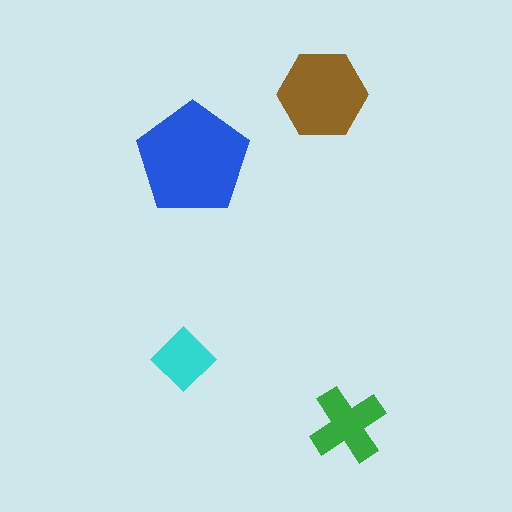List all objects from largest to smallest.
The blue pentagon, the brown hexagon, the green cross, the cyan diamond.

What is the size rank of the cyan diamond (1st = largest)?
4th.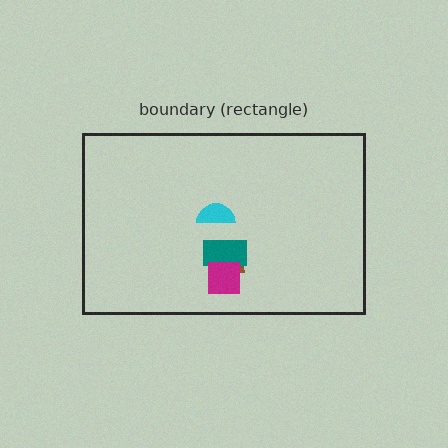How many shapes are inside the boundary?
4 inside, 0 outside.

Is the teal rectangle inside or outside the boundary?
Inside.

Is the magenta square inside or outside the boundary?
Inside.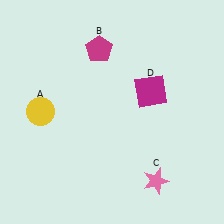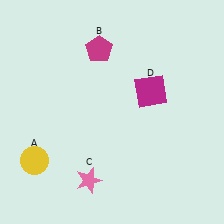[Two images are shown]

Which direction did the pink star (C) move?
The pink star (C) moved left.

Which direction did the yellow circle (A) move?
The yellow circle (A) moved down.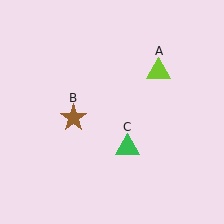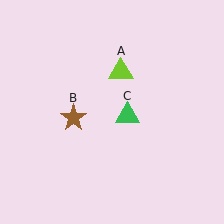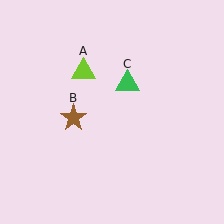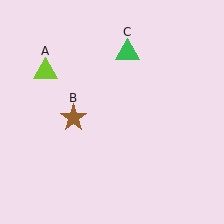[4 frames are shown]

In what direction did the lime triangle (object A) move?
The lime triangle (object A) moved left.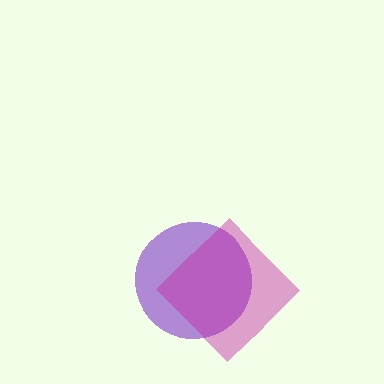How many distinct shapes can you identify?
There are 2 distinct shapes: a purple circle, a magenta diamond.